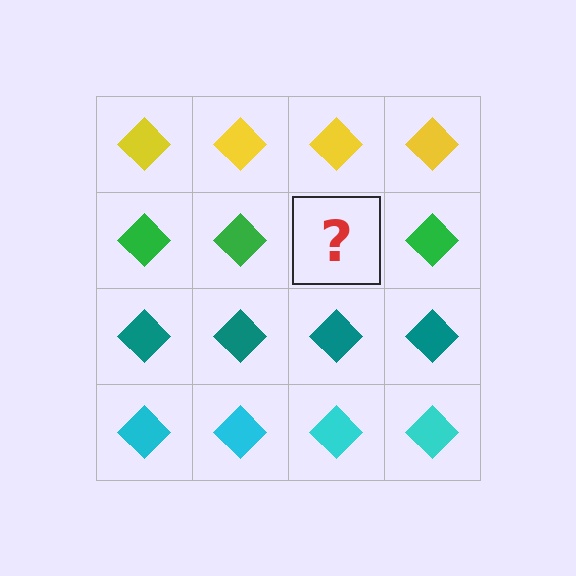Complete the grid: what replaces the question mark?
The question mark should be replaced with a green diamond.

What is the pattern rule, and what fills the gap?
The rule is that each row has a consistent color. The gap should be filled with a green diamond.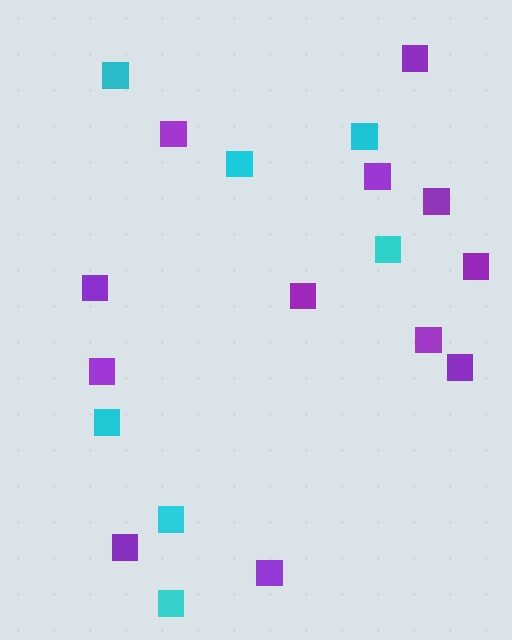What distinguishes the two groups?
There are 2 groups: one group of cyan squares (7) and one group of purple squares (12).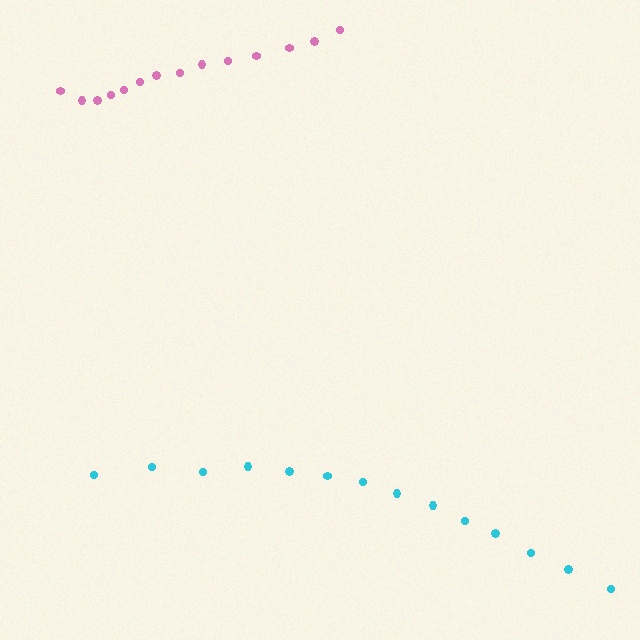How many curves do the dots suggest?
There are 2 distinct paths.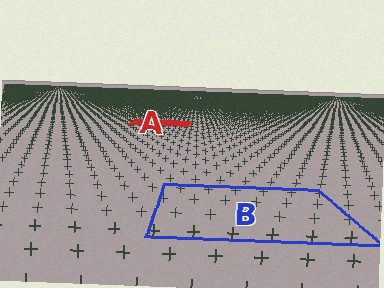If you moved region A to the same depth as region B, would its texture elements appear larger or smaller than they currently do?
They would appear larger. At a closer depth, the same texture elements are projected at a bigger on-screen size.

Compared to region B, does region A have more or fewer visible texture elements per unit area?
Region A has more texture elements per unit area — they are packed more densely because it is farther away.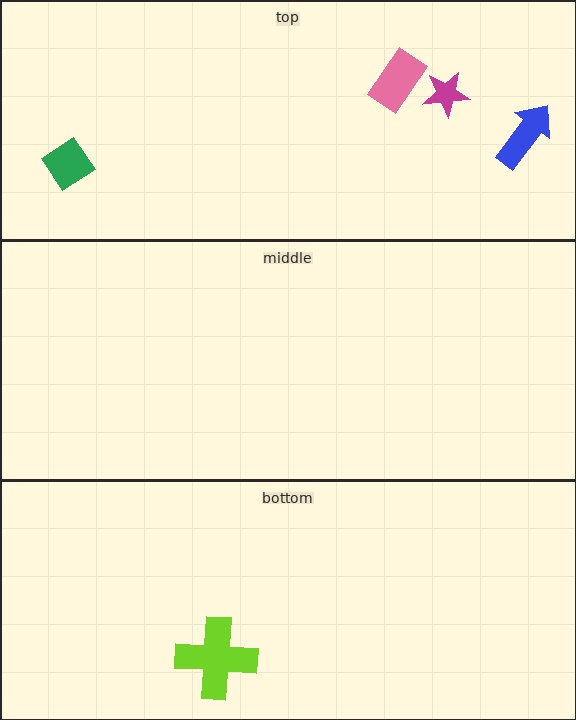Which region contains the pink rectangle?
The top region.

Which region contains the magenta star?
The top region.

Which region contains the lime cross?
The bottom region.